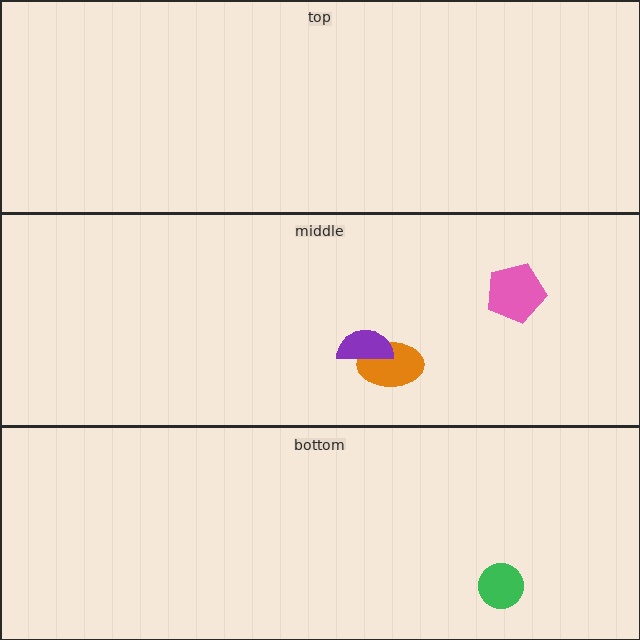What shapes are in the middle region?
The orange ellipse, the pink pentagon, the purple semicircle.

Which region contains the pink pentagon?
The middle region.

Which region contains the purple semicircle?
The middle region.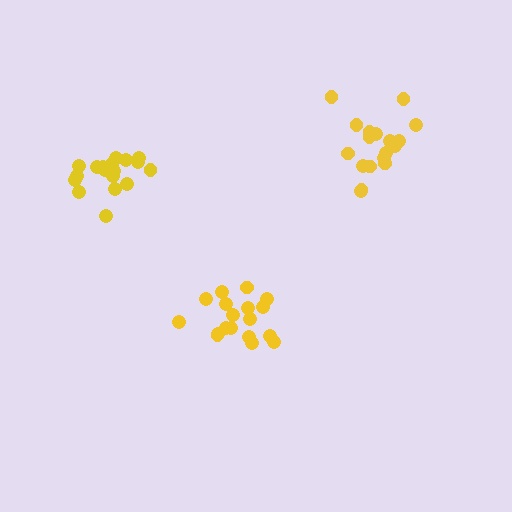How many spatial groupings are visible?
There are 3 spatial groupings.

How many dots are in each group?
Group 1: 18 dots, Group 2: 18 dots, Group 3: 18 dots (54 total).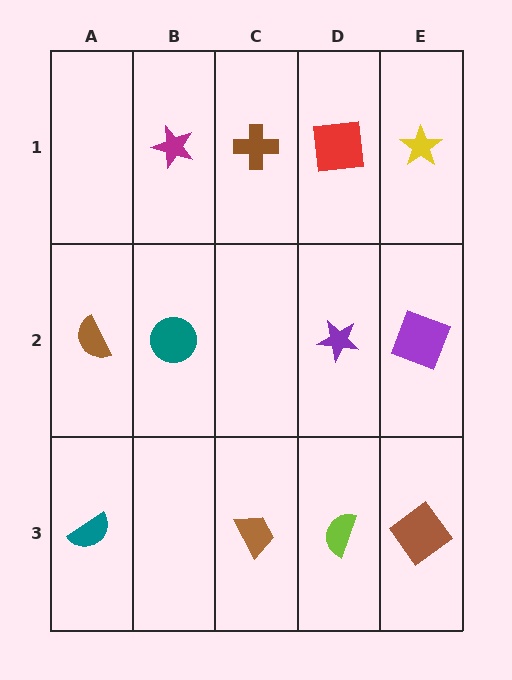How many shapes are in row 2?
4 shapes.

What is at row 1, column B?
A magenta star.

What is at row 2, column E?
A purple square.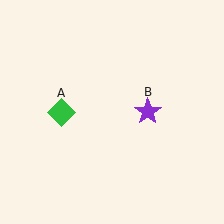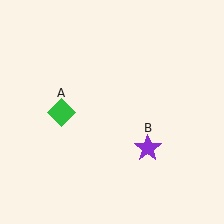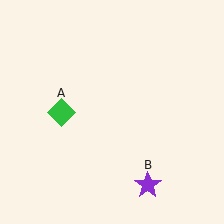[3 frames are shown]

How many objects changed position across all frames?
1 object changed position: purple star (object B).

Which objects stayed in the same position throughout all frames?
Green diamond (object A) remained stationary.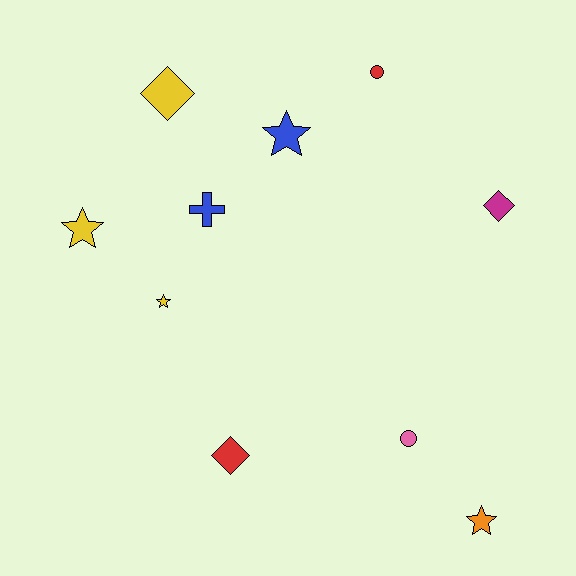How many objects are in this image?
There are 10 objects.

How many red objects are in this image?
There are 2 red objects.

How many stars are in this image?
There are 4 stars.